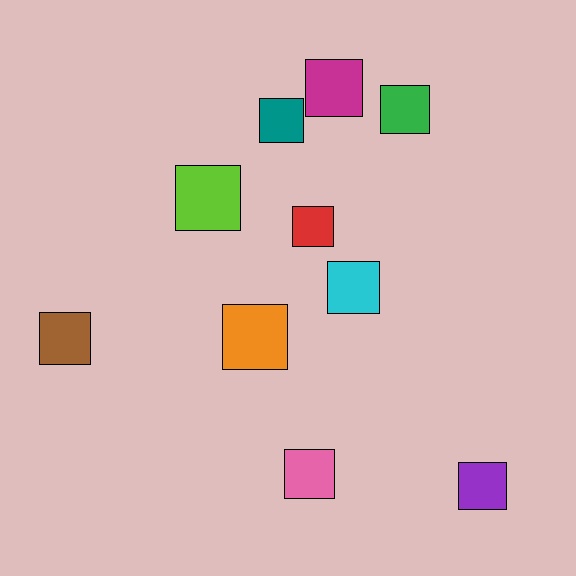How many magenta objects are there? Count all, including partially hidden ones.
There is 1 magenta object.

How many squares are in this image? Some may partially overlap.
There are 10 squares.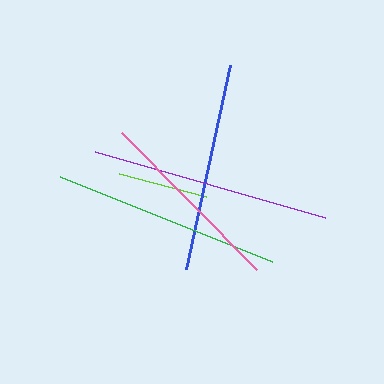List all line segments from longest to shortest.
From longest to shortest: purple, green, blue, pink, lime.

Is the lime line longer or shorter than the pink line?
The pink line is longer than the lime line.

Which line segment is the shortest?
The lime line is the shortest at approximately 90 pixels.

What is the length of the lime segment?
The lime segment is approximately 90 pixels long.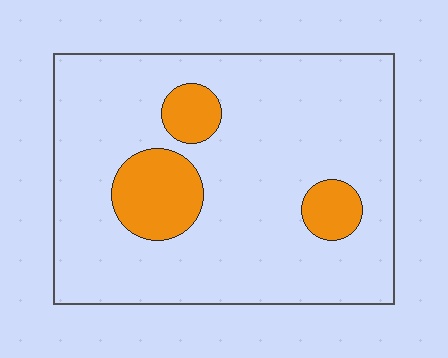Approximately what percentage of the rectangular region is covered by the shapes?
Approximately 15%.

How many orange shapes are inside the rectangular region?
3.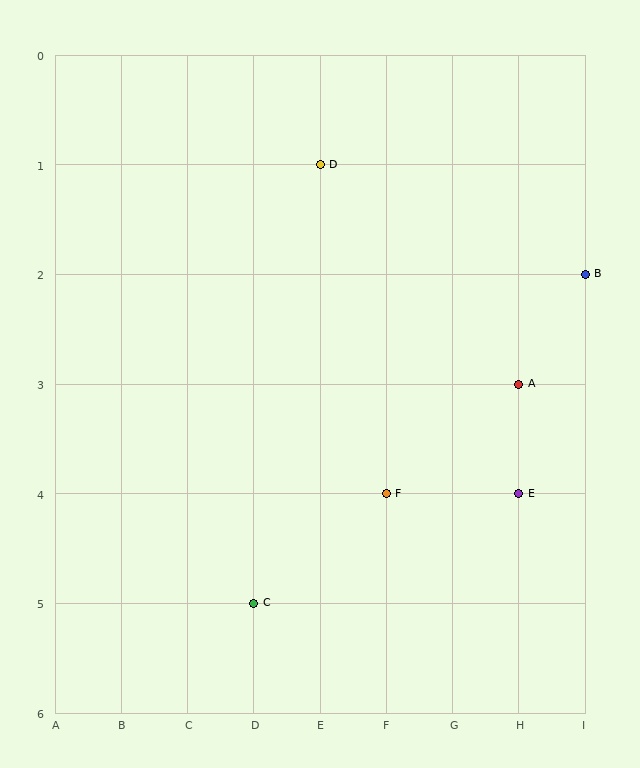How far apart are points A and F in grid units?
Points A and F are 2 columns and 1 row apart (about 2.2 grid units diagonally).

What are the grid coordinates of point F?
Point F is at grid coordinates (F, 4).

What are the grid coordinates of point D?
Point D is at grid coordinates (E, 1).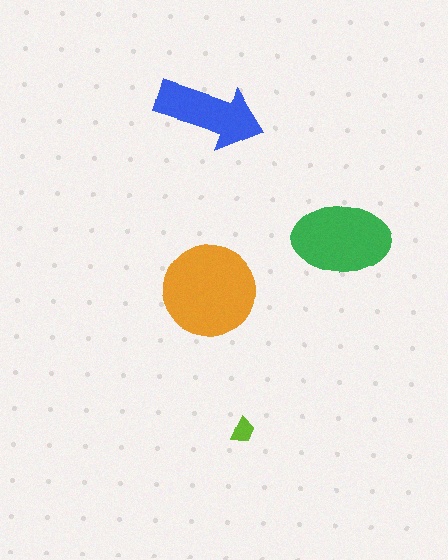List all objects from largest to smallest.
The orange circle, the green ellipse, the blue arrow, the lime trapezoid.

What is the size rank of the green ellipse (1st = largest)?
2nd.